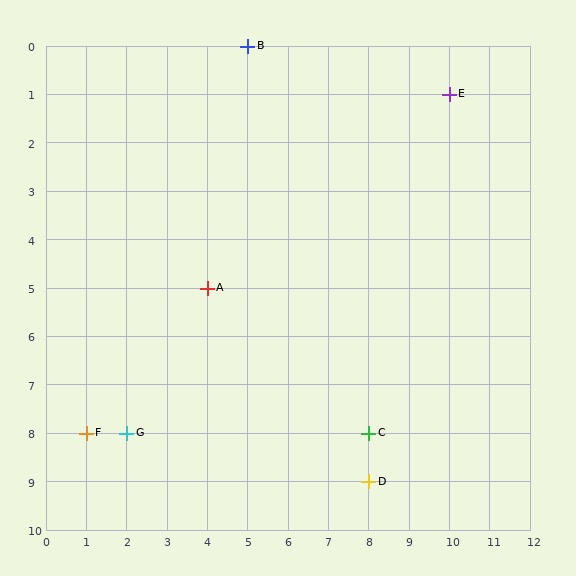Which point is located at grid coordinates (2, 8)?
Point G is at (2, 8).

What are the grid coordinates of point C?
Point C is at grid coordinates (8, 8).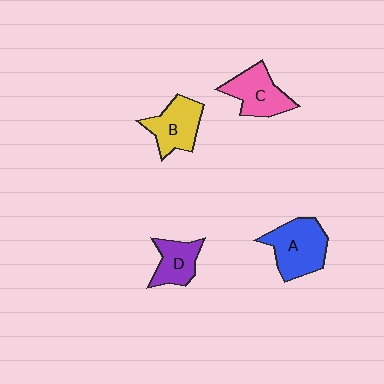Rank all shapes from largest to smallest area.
From largest to smallest: A (blue), C (pink), B (yellow), D (purple).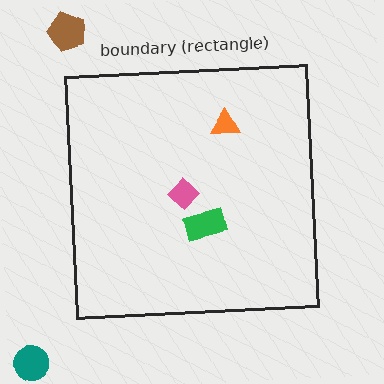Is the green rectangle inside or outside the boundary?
Inside.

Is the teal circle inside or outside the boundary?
Outside.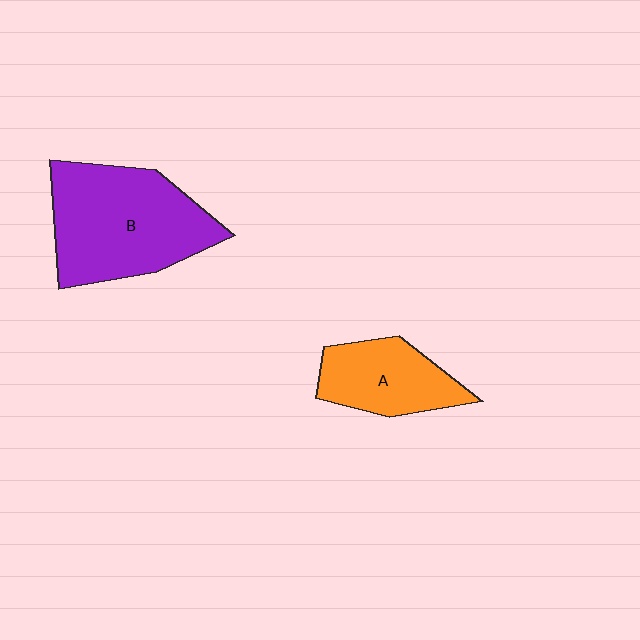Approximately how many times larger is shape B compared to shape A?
Approximately 1.8 times.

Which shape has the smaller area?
Shape A (orange).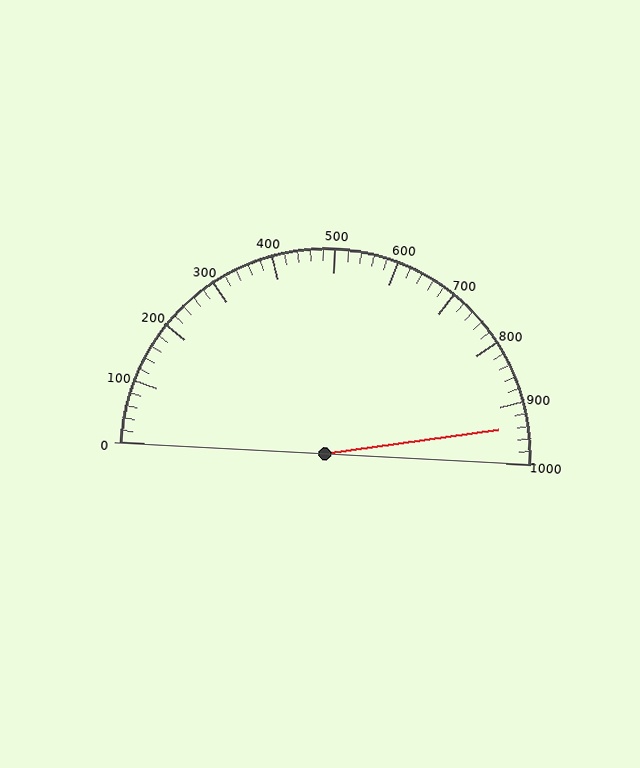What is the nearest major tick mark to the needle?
The nearest major tick mark is 900.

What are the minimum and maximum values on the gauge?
The gauge ranges from 0 to 1000.